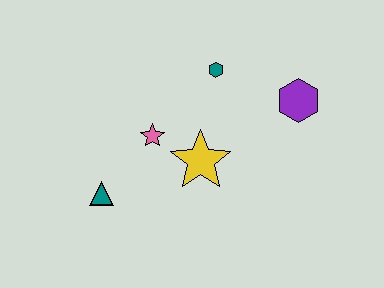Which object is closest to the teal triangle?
The pink star is closest to the teal triangle.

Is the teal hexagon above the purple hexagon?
Yes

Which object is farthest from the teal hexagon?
The teal triangle is farthest from the teal hexagon.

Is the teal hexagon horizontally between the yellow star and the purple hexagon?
Yes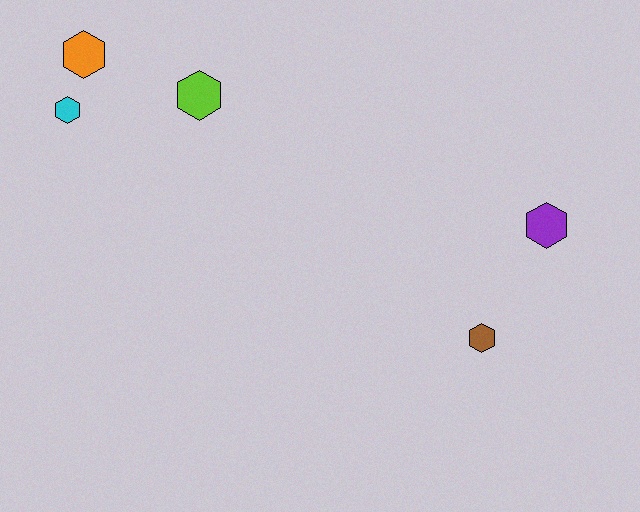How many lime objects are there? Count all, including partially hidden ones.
There is 1 lime object.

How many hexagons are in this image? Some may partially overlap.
There are 5 hexagons.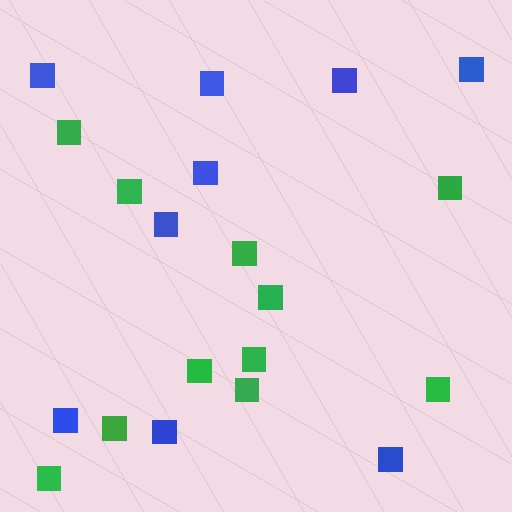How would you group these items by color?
There are 2 groups: one group of green squares (11) and one group of blue squares (9).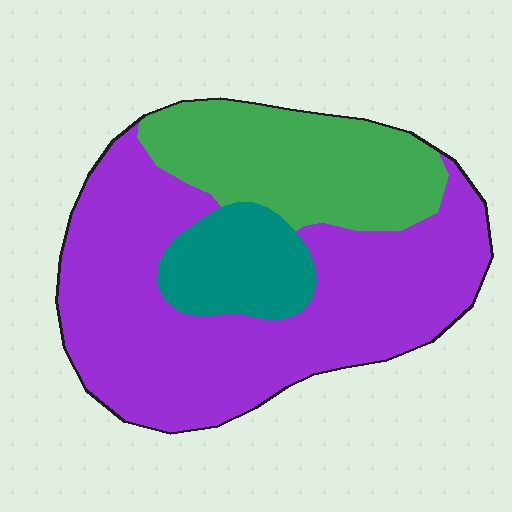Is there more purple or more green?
Purple.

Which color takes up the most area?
Purple, at roughly 60%.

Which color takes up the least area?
Teal, at roughly 15%.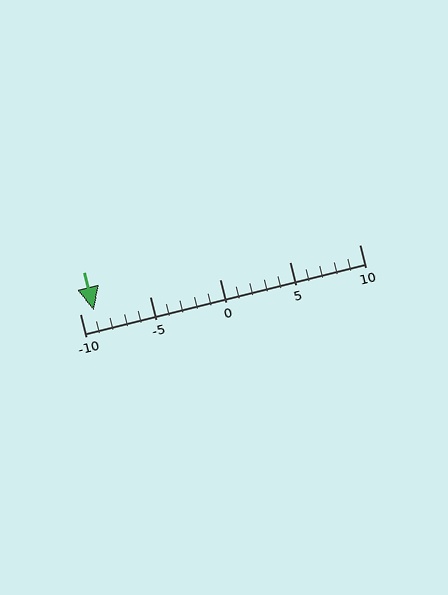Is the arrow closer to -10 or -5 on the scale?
The arrow is closer to -10.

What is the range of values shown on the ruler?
The ruler shows values from -10 to 10.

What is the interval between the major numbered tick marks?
The major tick marks are spaced 5 units apart.